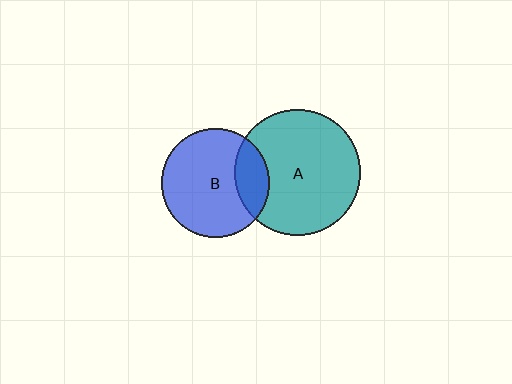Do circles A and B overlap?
Yes.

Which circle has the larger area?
Circle A (teal).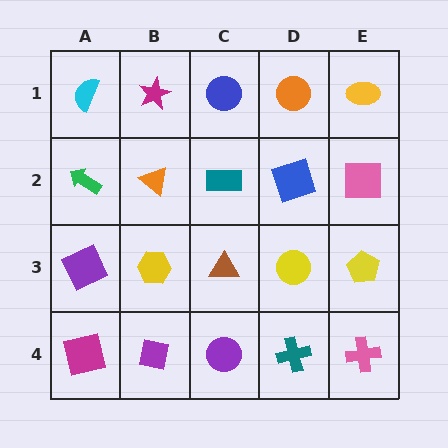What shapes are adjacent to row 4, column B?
A yellow hexagon (row 3, column B), a magenta square (row 4, column A), a purple circle (row 4, column C).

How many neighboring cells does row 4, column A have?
2.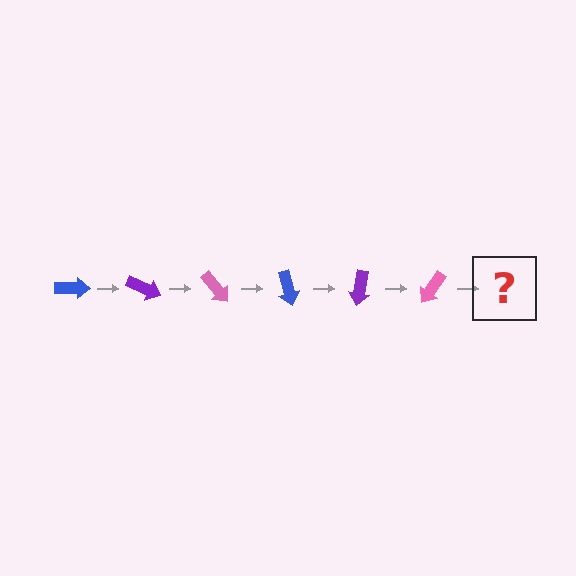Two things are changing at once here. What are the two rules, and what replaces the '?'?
The two rules are that it rotates 25 degrees each step and the color cycles through blue, purple, and pink. The '?' should be a blue arrow, rotated 150 degrees from the start.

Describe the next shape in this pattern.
It should be a blue arrow, rotated 150 degrees from the start.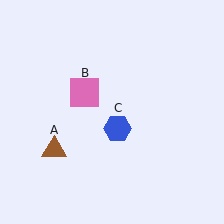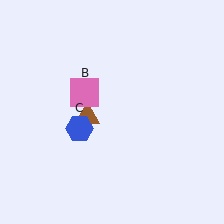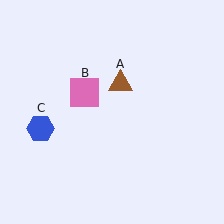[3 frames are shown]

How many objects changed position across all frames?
2 objects changed position: brown triangle (object A), blue hexagon (object C).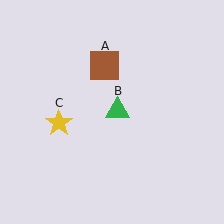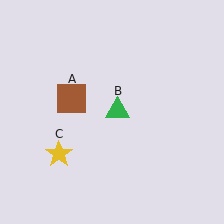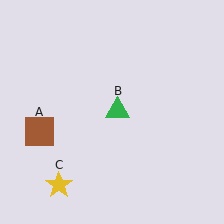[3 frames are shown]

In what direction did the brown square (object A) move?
The brown square (object A) moved down and to the left.